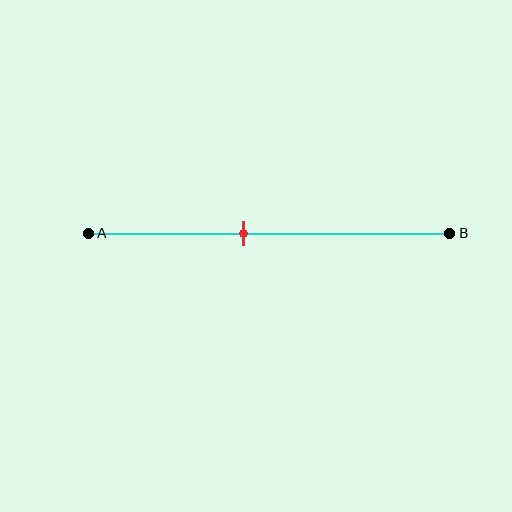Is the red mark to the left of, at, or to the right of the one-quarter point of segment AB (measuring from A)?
The red mark is to the right of the one-quarter point of segment AB.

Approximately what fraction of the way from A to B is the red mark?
The red mark is approximately 45% of the way from A to B.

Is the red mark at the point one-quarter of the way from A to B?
No, the mark is at about 45% from A, not at the 25% one-quarter point.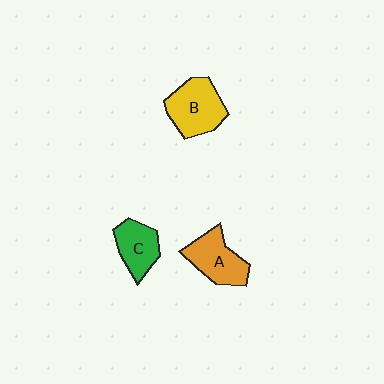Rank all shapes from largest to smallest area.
From largest to smallest: B (yellow), A (orange), C (green).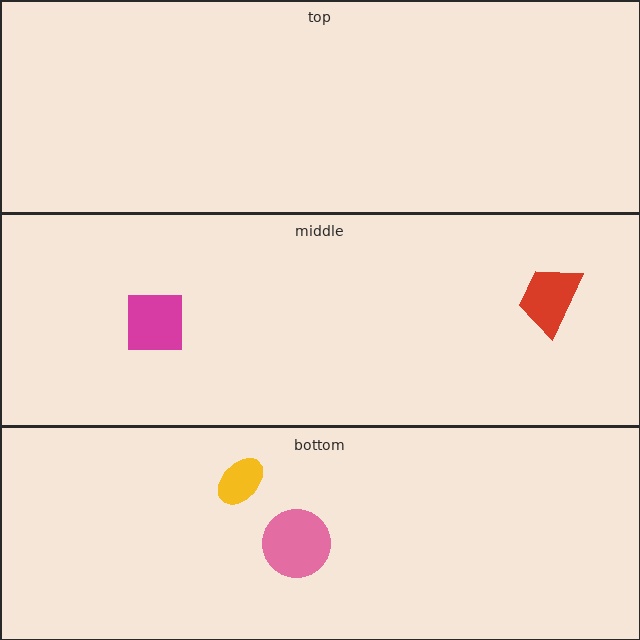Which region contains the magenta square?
The middle region.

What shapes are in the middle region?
The magenta square, the red trapezoid.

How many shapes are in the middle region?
2.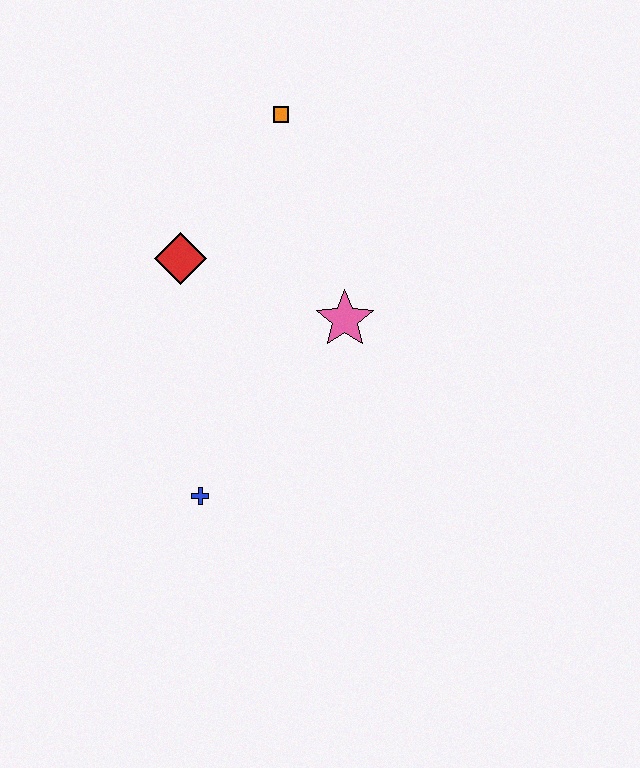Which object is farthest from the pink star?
The blue cross is farthest from the pink star.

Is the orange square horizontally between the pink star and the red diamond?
Yes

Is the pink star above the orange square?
No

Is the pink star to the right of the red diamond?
Yes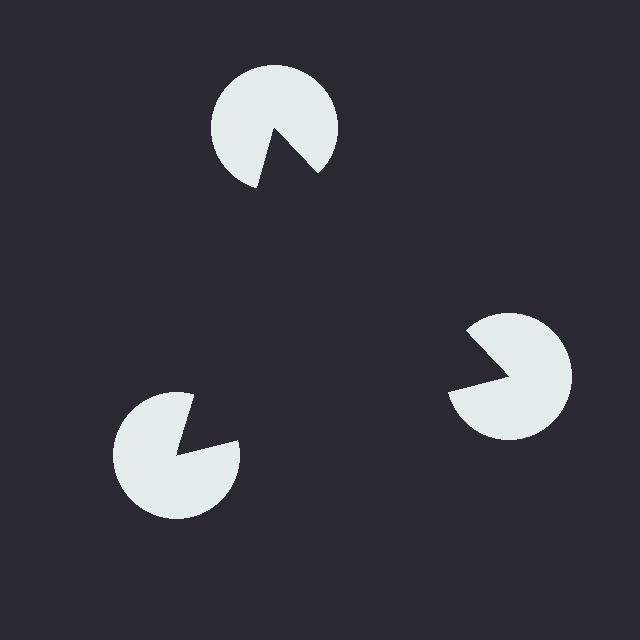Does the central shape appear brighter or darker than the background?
It typically appears slightly darker than the background, even though no actual brightness change is drawn.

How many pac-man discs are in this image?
There are 3 — one at each vertex of the illusory triangle.